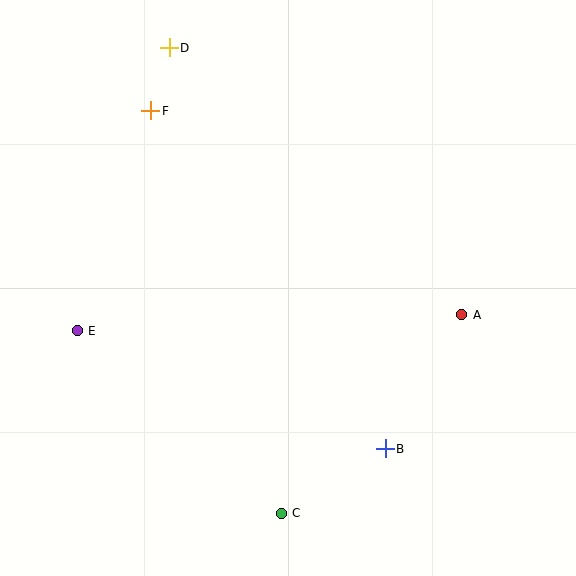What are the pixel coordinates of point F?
Point F is at (151, 111).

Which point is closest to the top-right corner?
Point A is closest to the top-right corner.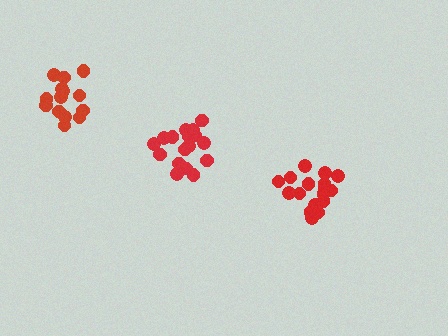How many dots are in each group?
Group 1: 17 dots, Group 2: 17 dots, Group 3: 14 dots (48 total).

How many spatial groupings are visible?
There are 3 spatial groupings.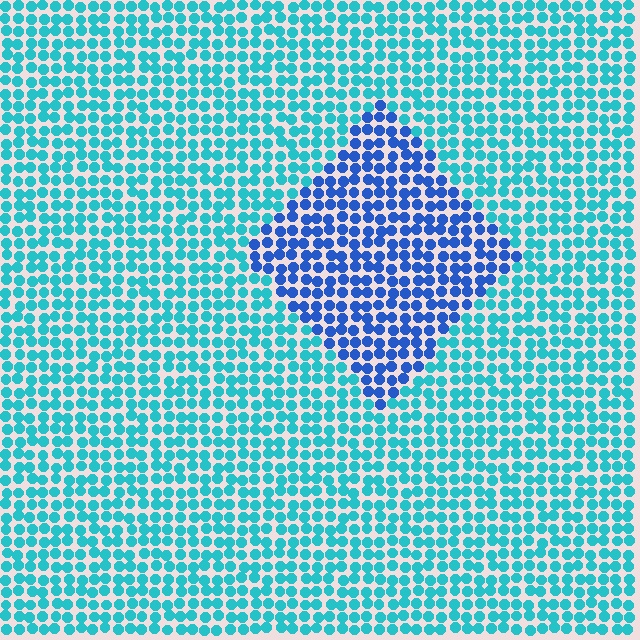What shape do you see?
I see a diamond.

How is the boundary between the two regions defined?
The boundary is defined purely by a slight shift in hue (about 39 degrees). Spacing, size, and orientation are identical on both sides.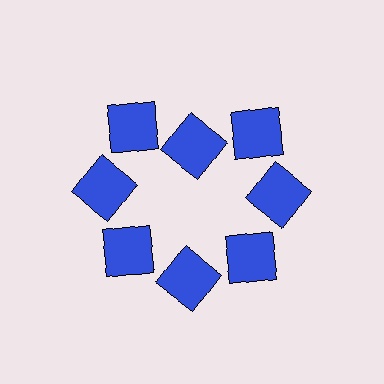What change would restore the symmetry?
The symmetry would be restored by moving it outward, back onto the ring so that all 8 squares sit at equal angles and equal distance from the center.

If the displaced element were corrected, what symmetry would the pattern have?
It would have 8-fold rotational symmetry — the pattern would map onto itself every 45 degrees.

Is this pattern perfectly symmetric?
No. The 8 blue squares are arranged in a ring, but one element near the 12 o'clock position is pulled inward toward the center, breaking the 8-fold rotational symmetry.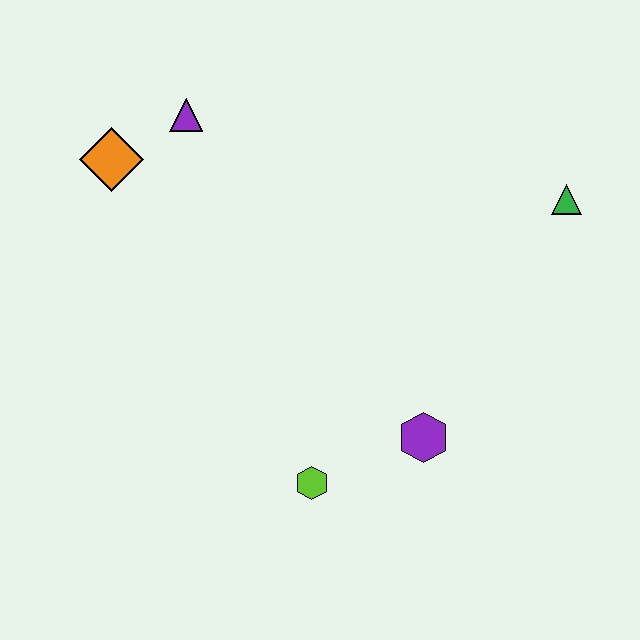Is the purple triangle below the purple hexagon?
No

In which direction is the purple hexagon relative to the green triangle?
The purple hexagon is below the green triangle.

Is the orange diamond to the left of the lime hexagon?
Yes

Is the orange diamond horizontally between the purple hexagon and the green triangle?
No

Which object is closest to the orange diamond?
The purple triangle is closest to the orange diamond.